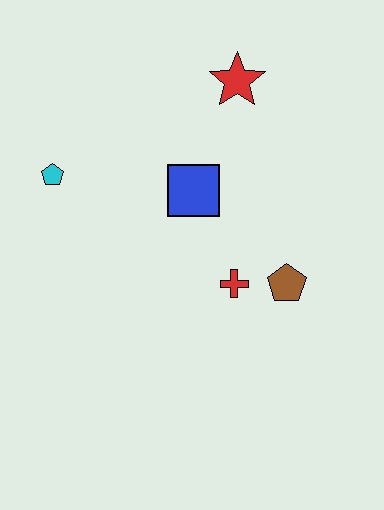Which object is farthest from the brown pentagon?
The cyan pentagon is farthest from the brown pentagon.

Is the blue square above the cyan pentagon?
No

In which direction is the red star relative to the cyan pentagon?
The red star is to the right of the cyan pentagon.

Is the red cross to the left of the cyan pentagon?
No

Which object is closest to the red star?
The blue square is closest to the red star.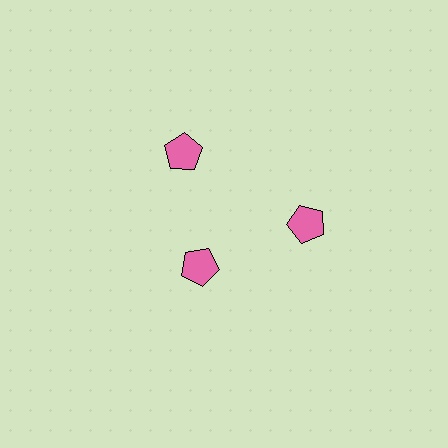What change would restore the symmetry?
The symmetry would be restored by moving it outward, back onto the ring so that all 3 pentagons sit at equal angles and equal distance from the center.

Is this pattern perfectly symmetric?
No. The 3 pink pentagons are arranged in a ring, but one element near the 7 o'clock position is pulled inward toward the center, breaking the 3-fold rotational symmetry.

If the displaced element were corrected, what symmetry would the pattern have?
It would have 3-fold rotational symmetry — the pattern would map onto itself every 120 degrees.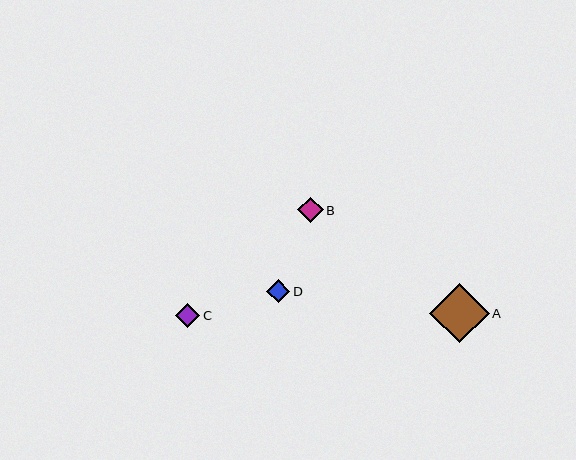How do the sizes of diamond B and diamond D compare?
Diamond B and diamond D are approximately the same size.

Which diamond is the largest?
Diamond A is the largest with a size of approximately 60 pixels.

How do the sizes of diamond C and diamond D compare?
Diamond C and diamond D are approximately the same size.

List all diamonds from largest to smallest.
From largest to smallest: A, B, C, D.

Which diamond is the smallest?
Diamond D is the smallest with a size of approximately 23 pixels.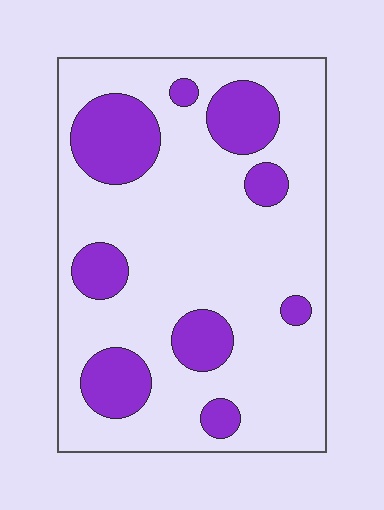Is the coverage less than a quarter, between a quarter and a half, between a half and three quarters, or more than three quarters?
Less than a quarter.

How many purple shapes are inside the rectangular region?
9.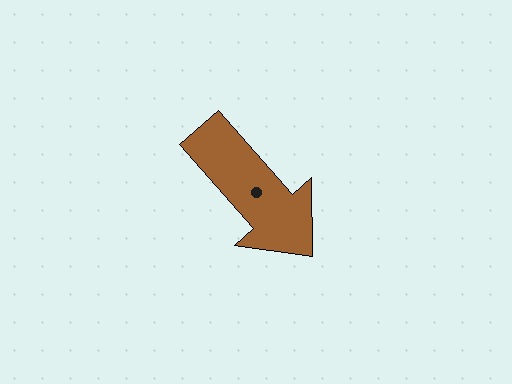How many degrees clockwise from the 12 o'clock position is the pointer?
Approximately 138 degrees.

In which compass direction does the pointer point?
Southeast.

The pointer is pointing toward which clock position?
Roughly 5 o'clock.